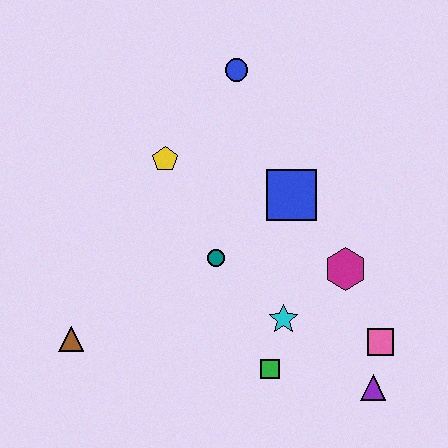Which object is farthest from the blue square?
The brown triangle is farthest from the blue square.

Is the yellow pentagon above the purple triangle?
Yes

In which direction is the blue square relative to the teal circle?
The blue square is to the right of the teal circle.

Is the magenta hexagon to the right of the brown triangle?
Yes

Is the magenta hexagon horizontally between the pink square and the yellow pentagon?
Yes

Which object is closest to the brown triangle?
The teal circle is closest to the brown triangle.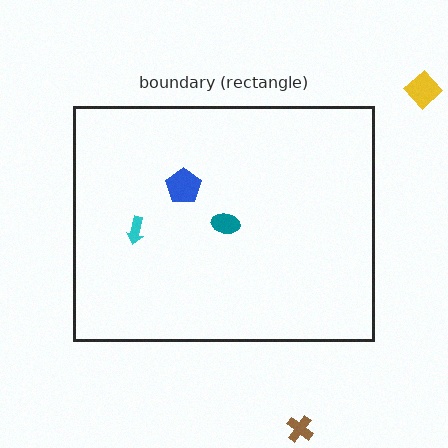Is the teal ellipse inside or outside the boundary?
Inside.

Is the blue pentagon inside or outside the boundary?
Inside.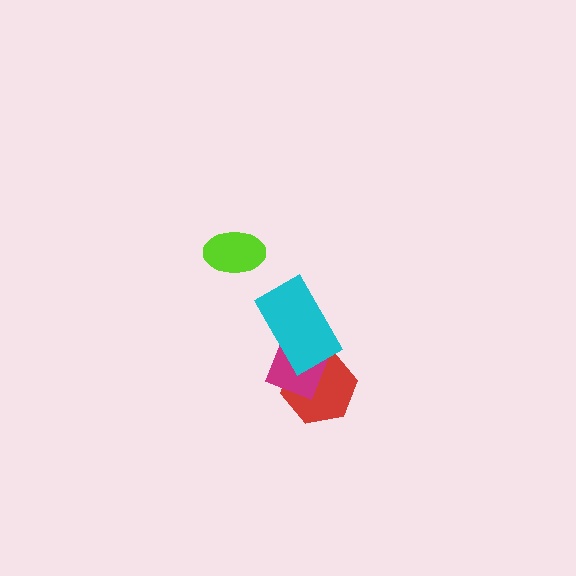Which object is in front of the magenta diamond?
The cyan rectangle is in front of the magenta diamond.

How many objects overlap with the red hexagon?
2 objects overlap with the red hexagon.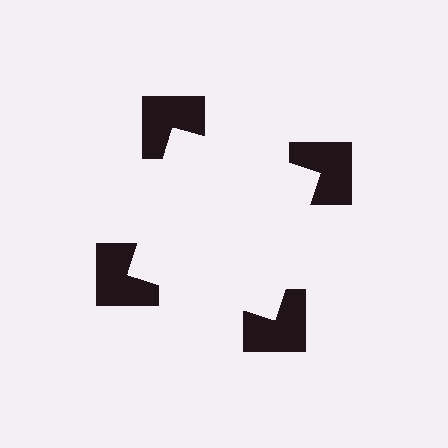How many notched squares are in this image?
There are 4 — one at each vertex of the illusory square.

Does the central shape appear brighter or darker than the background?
It typically appears slightly brighter than the background, even though no actual brightness change is drawn.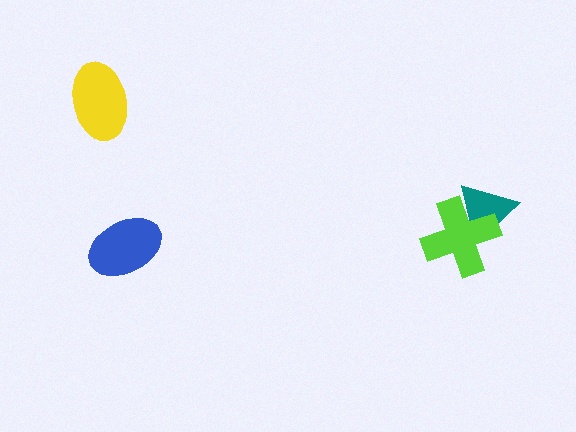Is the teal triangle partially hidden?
Yes, it is partially covered by another shape.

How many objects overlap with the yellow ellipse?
0 objects overlap with the yellow ellipse.